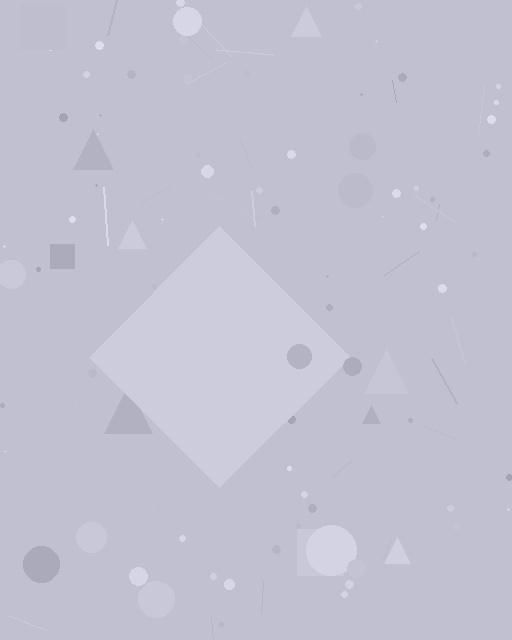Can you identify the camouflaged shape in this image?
The camouflaged shape is a diamond.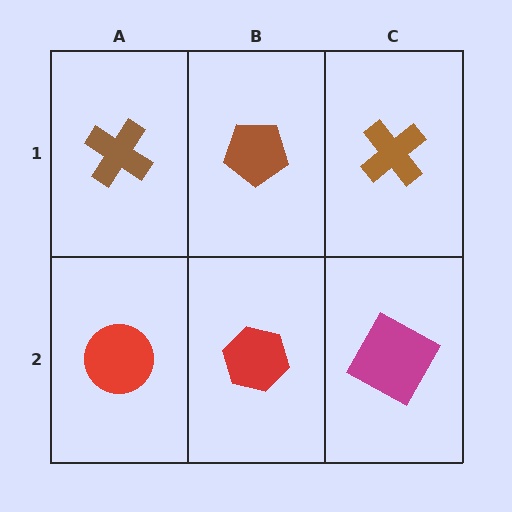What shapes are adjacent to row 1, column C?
A magenta square (row 2, column C), a brown pentagon (row 1, column B).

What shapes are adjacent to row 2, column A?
A brown cross (row 1, column A), a red hexagon (row 2, column B).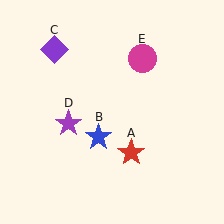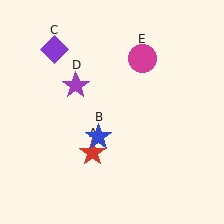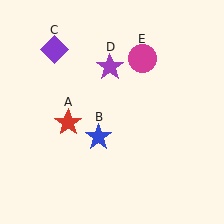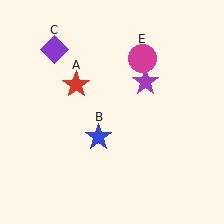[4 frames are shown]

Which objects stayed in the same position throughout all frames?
Blue star (object B) and purple diamond (object C) and magenta circle (object E) remained stationary.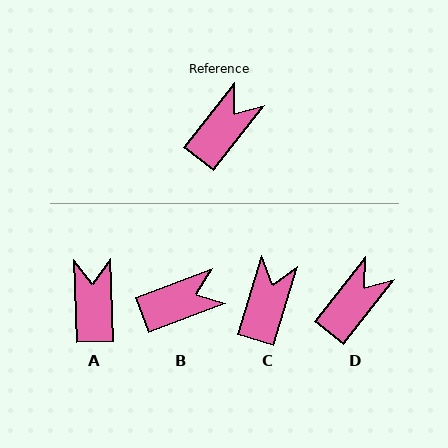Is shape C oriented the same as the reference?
No, it is off by about 21 degrees.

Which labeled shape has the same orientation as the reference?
D.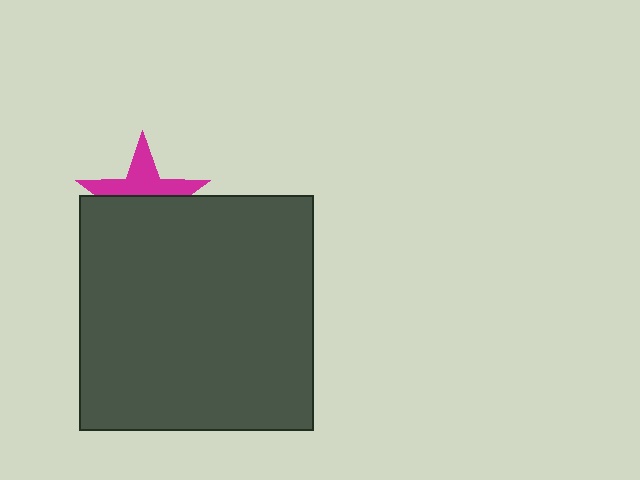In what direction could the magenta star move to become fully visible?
The magenta star could move up. That would shift it out from behind the dark gray square entirely.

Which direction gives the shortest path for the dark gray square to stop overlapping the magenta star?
Moving down gives the shortest separation.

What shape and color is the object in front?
The object in front is a dark gray square.